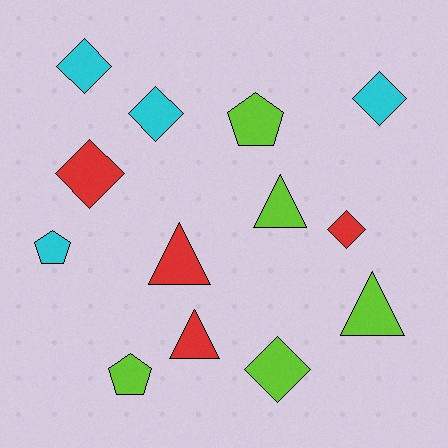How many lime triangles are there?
There are 2 lime triangles.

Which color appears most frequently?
Lime, with 5 objects.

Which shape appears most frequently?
Diamond, with 6 objects.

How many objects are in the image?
There are 13 objects.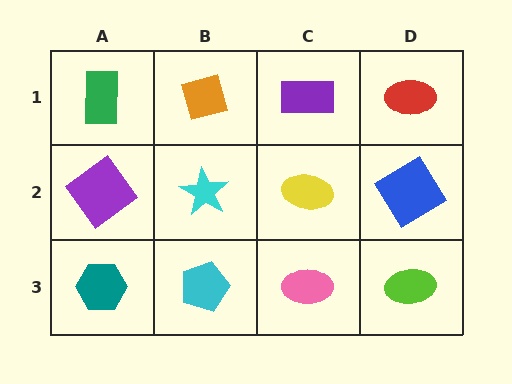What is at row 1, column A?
A green rectangle.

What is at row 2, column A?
A purple diamond.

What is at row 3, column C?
A pink ellipse.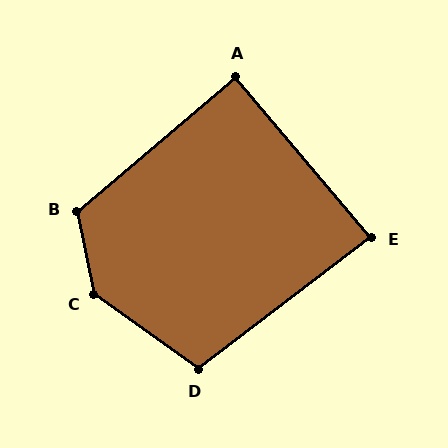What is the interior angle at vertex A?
Approximately 90 degrees (approximately right).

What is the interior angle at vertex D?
Approximately 107 degrees (obtuse).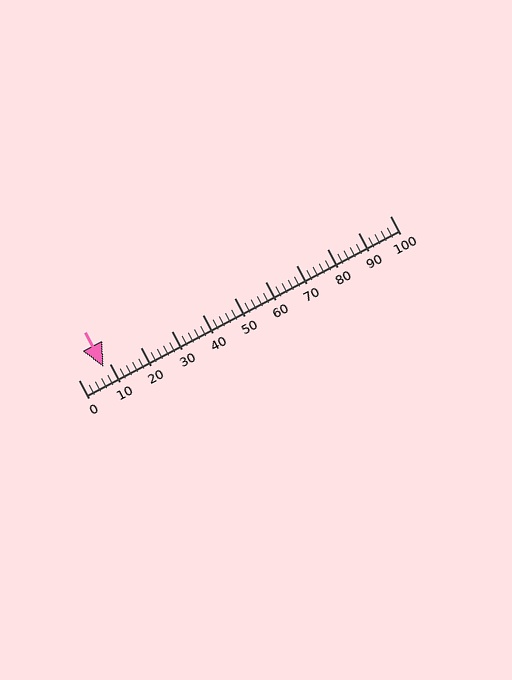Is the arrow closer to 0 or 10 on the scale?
The arrow is closer to 10.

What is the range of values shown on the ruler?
The ruler shows values from 0 to 100.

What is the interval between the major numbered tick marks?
The major tick marks are spaced 10 units apart.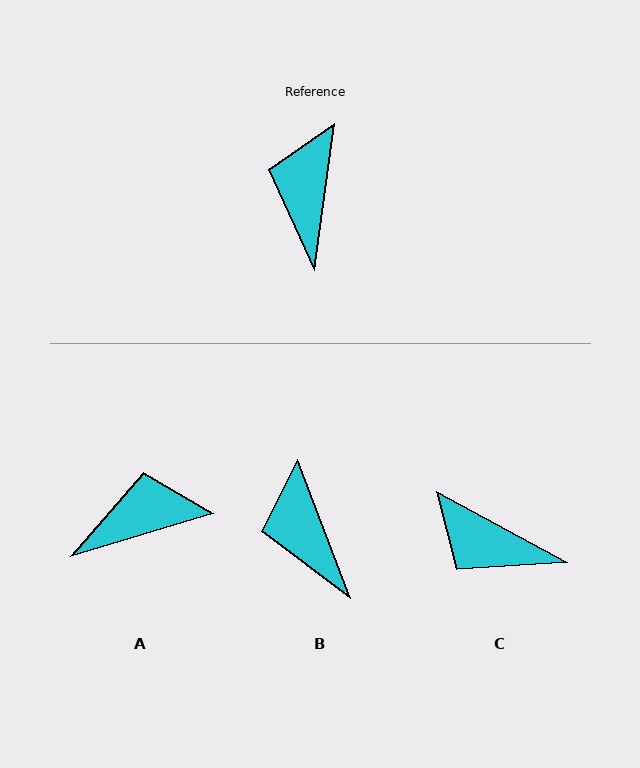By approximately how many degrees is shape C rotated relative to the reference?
Approximately 69 degrees counter-clockwise.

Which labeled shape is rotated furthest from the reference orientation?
C, about 69 degrees away.